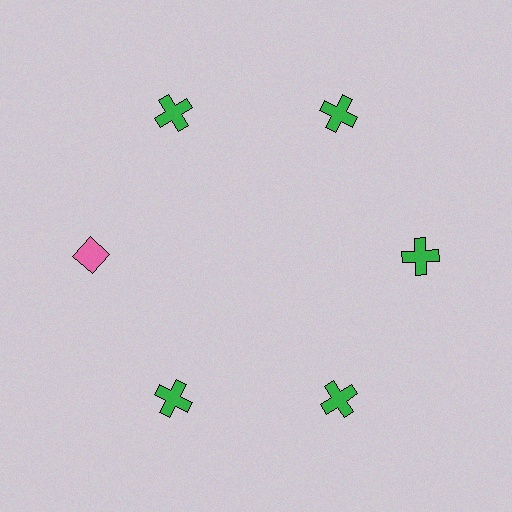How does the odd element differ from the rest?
It differs in both color (pink instead of green) and shape (diamond instead of cross).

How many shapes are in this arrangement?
There are 6 shapes arranged in a ring pattern.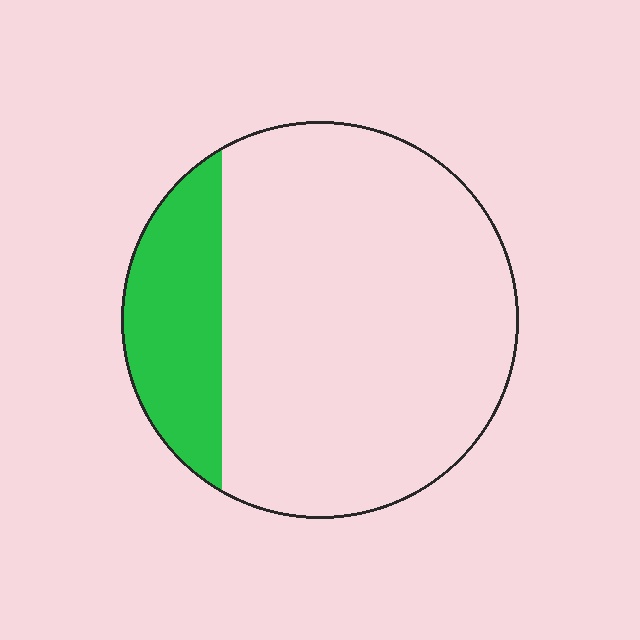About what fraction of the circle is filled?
About one fifth (1/5).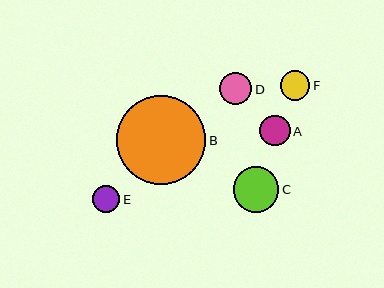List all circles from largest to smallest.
From largest to smallest: B, C, D, A, F, E.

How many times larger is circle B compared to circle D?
Circle B is approximately 2.8 times the size of circle D.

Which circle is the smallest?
Circle E is the smallest with a size of approximately 27 pixels.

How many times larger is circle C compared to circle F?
Circle C is approximately 1.5 times the size of circle F.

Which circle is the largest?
Circle B is the largest with a size of approximately 89 pixels.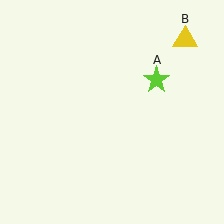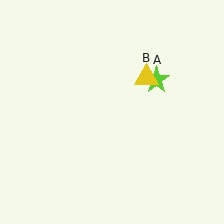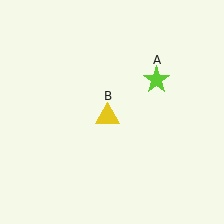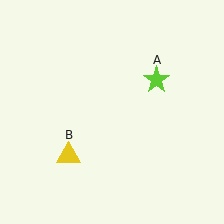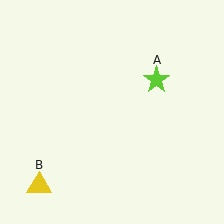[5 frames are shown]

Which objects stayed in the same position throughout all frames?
Lime star (object A) remained stationary.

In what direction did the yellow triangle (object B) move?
The yellow triangle (object B) moved down and to the left.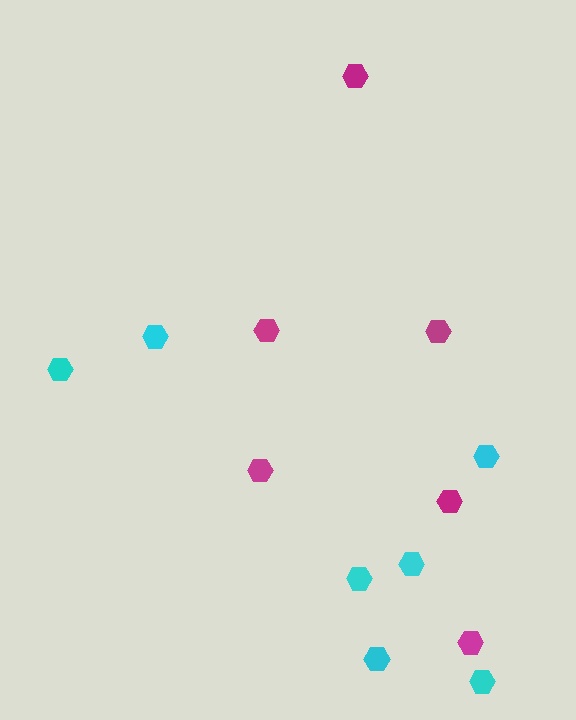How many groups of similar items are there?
There are 2 groups: one group of cyan hexagons (7) and one group of magenta hexagons (6).